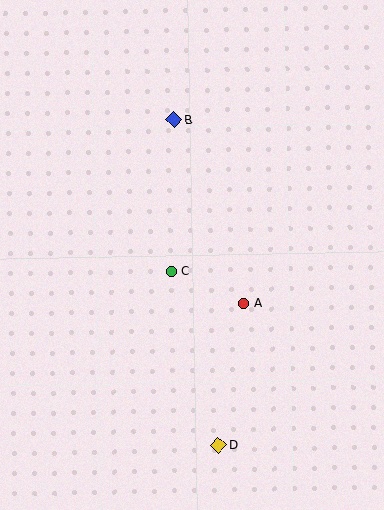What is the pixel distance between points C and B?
The distance between C and B is 152 pixels.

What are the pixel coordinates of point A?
Point A is at (243, 303).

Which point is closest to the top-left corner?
Point B is closest to the top-left corner.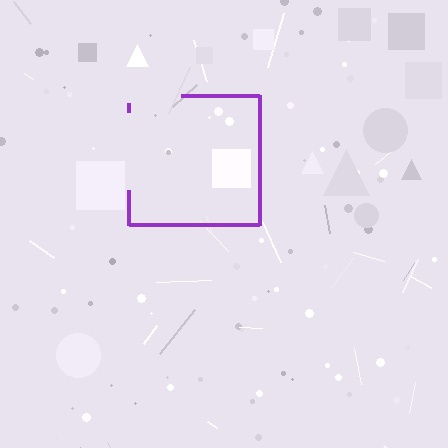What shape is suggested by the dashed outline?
The dashed outline suggests a square.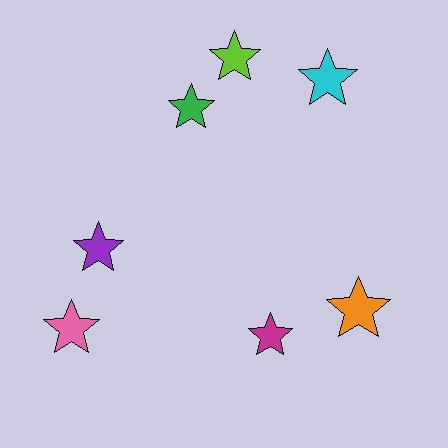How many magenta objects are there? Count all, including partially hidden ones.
There is 1 magenta object.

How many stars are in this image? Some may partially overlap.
There are 7 stars.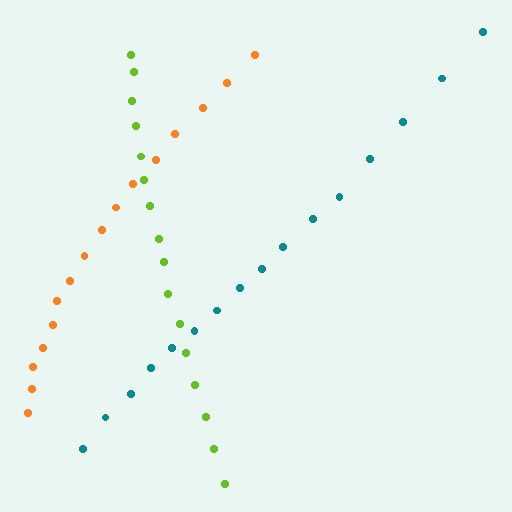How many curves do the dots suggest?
There are 3 distinct paths.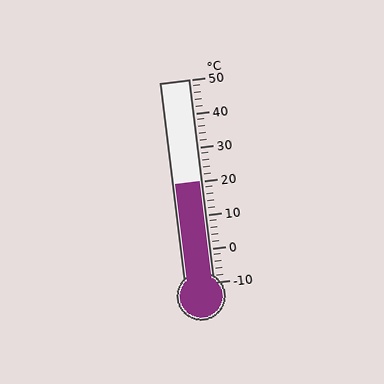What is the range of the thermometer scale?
The thermometer scale ranges from -10°C to 50°C.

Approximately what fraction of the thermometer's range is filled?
The thermometer is filled to approximately 50% of its range.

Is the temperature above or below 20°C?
The temperature is at 20°C.